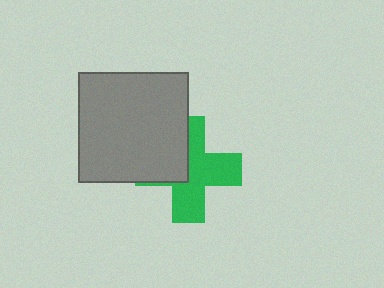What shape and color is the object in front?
The object in front is a gray square.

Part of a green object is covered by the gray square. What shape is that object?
It is a cross.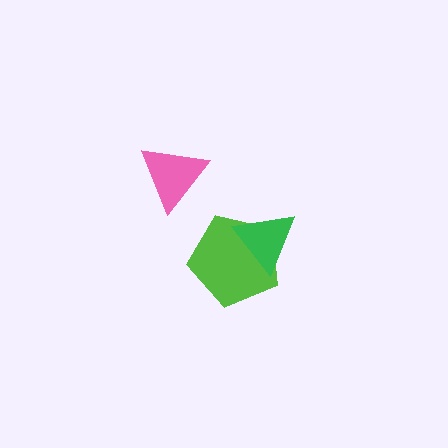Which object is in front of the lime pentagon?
The green triangle is in front of the lime pentagon.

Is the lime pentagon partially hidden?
Yes, it is partially covered by another shape.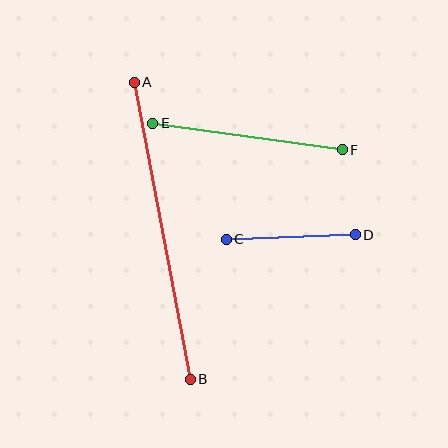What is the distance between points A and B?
The distance is approximately 302 pixels.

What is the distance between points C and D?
The distance is approximately 129 pixels.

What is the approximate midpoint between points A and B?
The midpoint is at approximately (162, 231) pixels.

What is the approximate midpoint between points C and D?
The midpoint is at approximately (291, 237) pixels.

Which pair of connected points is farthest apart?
Points A and B are farthest apart.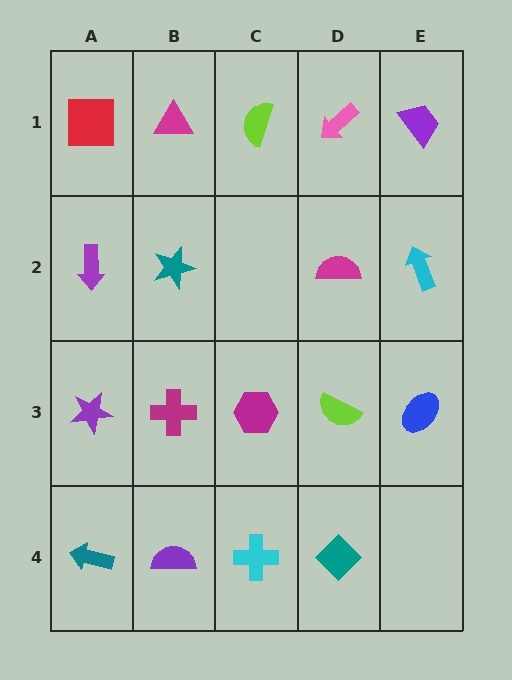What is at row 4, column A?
A teal arrow.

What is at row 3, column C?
A magenta hexagon.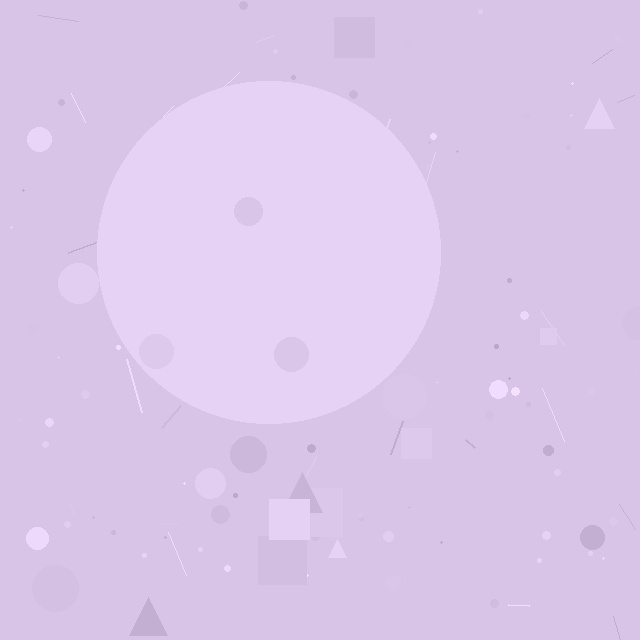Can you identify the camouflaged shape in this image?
The camouflaged shape is a circle.